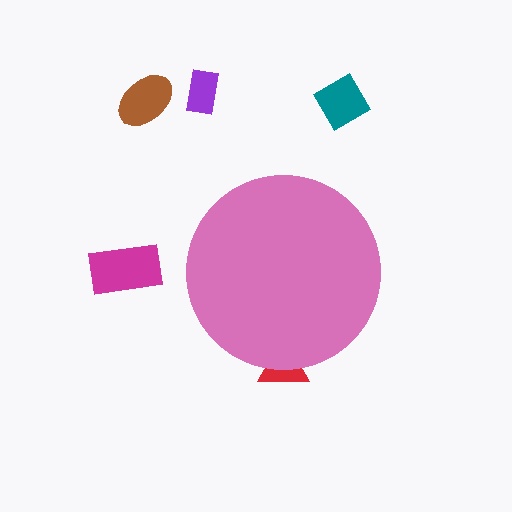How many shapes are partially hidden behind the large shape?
1 shape is partially hidden.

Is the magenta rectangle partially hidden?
No, the magenta rectangle is fully visible.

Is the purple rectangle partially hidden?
No, the purple rectangle is fully visible.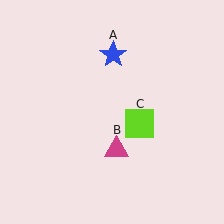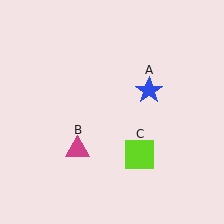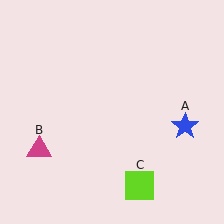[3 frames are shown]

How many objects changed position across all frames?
3 objects changed position: blue star (object A), magenta triangle (object B), lime square (object C).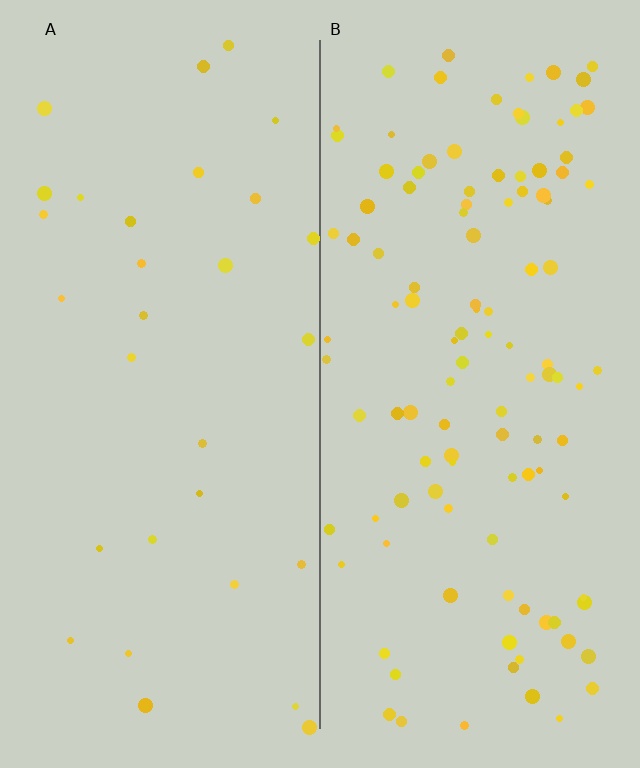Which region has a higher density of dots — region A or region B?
B (the right).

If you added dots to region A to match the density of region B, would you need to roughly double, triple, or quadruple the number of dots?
Approximately quadruple.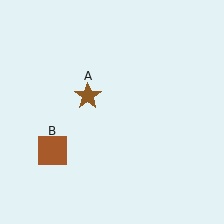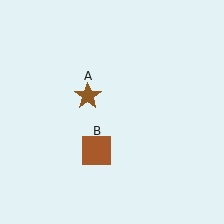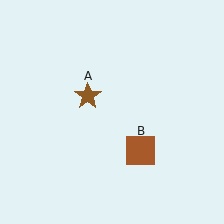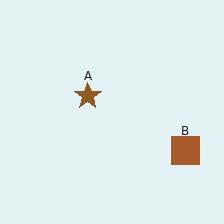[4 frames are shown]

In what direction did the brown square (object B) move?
The brown square (object B) moved right.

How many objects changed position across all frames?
1 object changed position: brown square (object B).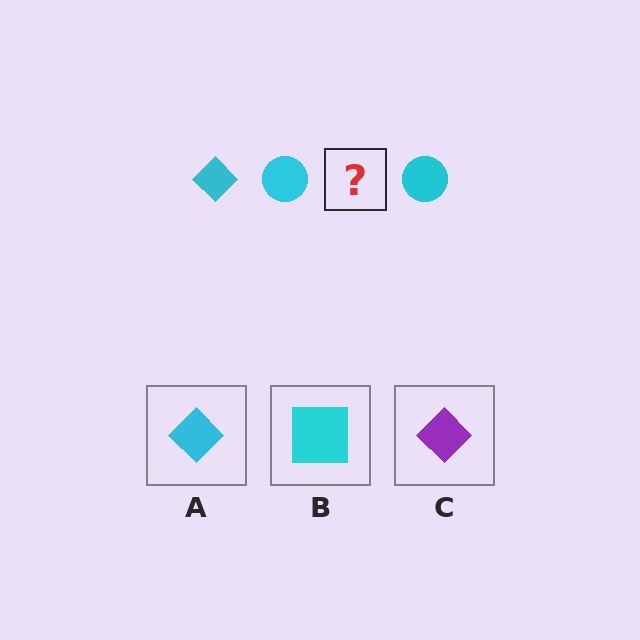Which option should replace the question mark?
Option A.